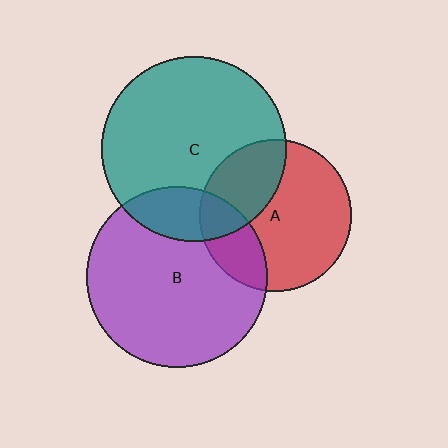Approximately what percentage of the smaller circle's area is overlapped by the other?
Approximately 30%.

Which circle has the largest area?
Circle C (teal).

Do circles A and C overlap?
Yes.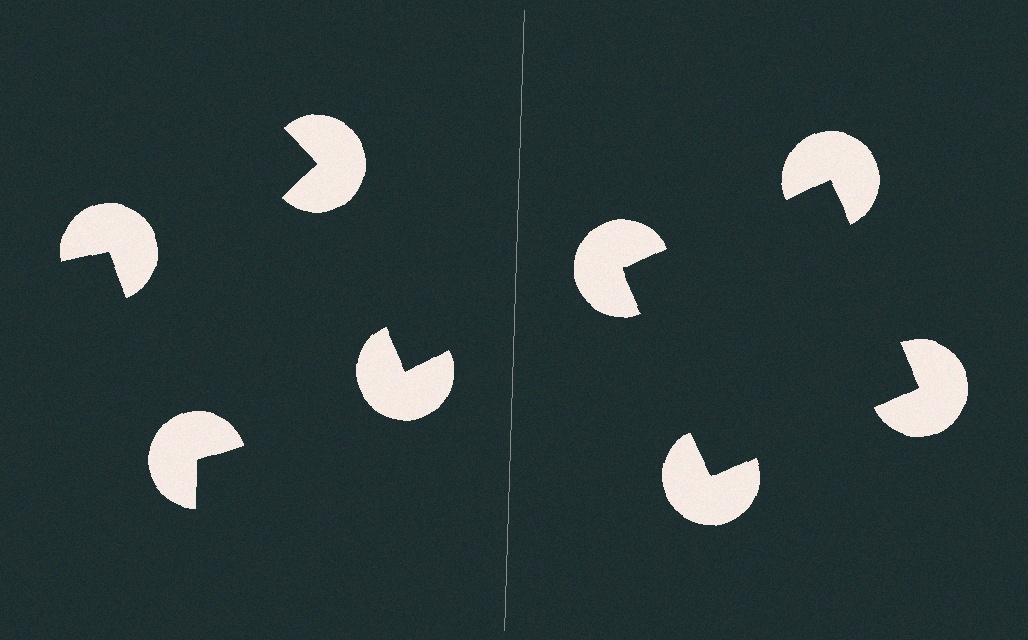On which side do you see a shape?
An illusory square appears on the right side. On the left side the wedge cuts are rotated, so no coherent shape forms.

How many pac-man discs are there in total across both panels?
8 — 4 on each side.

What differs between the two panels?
The pac-man discs are positioned identically on both sides; only the wedge orientations differ. On the right they align to a square; on the left they are misaligned.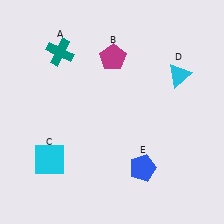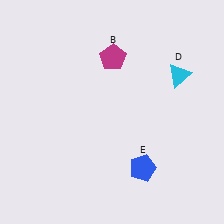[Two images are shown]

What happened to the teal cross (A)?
The teal cross (A) was removed in Image 2. It was in the top-left area of Image 1.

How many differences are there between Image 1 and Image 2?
There are 2 differences between the two images.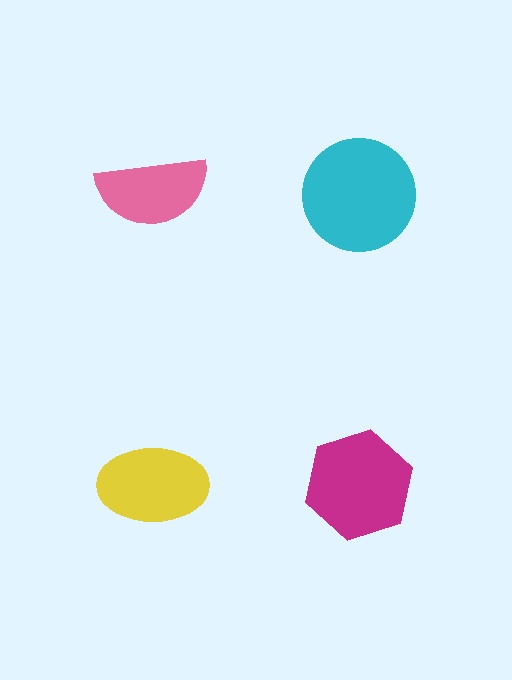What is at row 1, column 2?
A cyan circle.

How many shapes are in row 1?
2 shapes.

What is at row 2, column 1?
A yellow ellipse.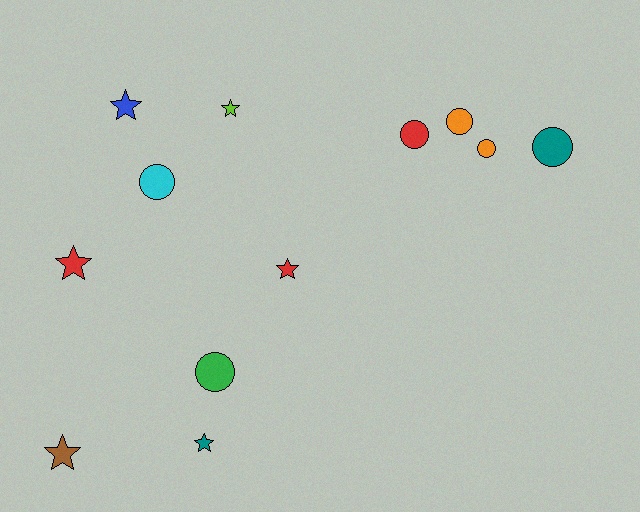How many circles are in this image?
There are 6 circles.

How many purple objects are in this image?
There are no purple objects.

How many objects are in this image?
There are 12 objects.